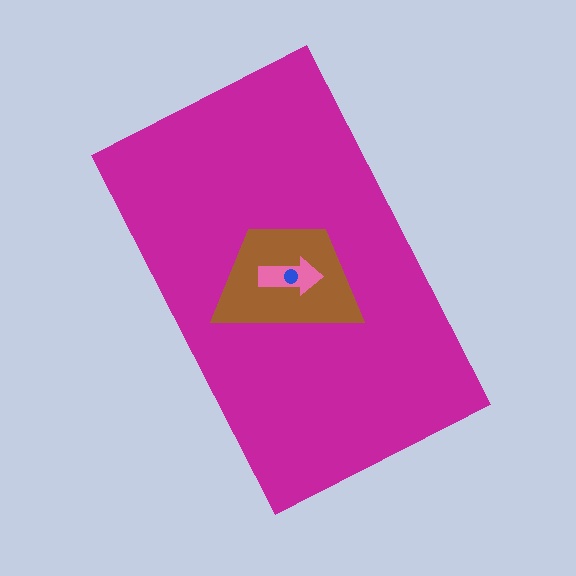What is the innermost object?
The blue circle.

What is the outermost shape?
The magenta rectangle.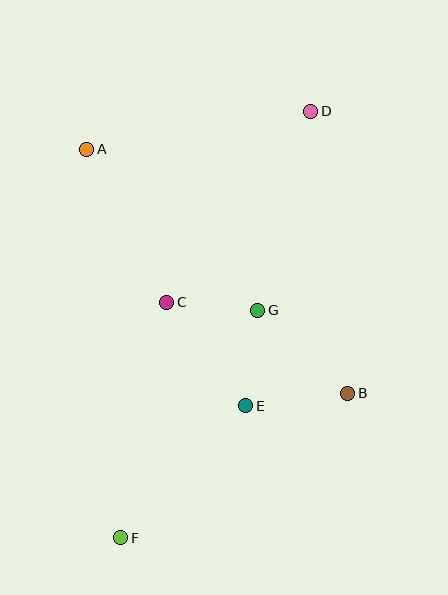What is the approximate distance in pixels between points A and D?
The distance between A and D is approximately 227 pixels.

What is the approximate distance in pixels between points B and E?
The distance between B and E is approximately 103 pixels.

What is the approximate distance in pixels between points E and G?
The distance between E and G is approximately 96 pixels.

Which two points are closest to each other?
Points C and G are closest to each other.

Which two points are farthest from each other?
Points D and F are farthest from each other.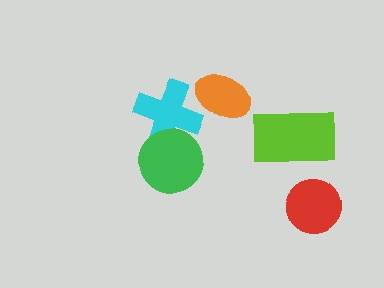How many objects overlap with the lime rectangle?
0 objects overlap with the lime rectangle.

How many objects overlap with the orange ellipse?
0 objects overlap with the orange ellipse.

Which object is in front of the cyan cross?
The green circle is in front of the cyan cross.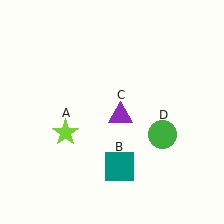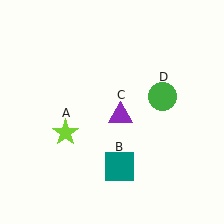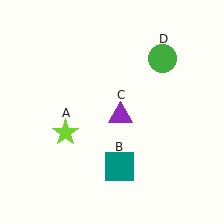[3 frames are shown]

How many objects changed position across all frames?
1 object changed position: green circle (object D).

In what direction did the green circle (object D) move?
The green circle (object D) moved up.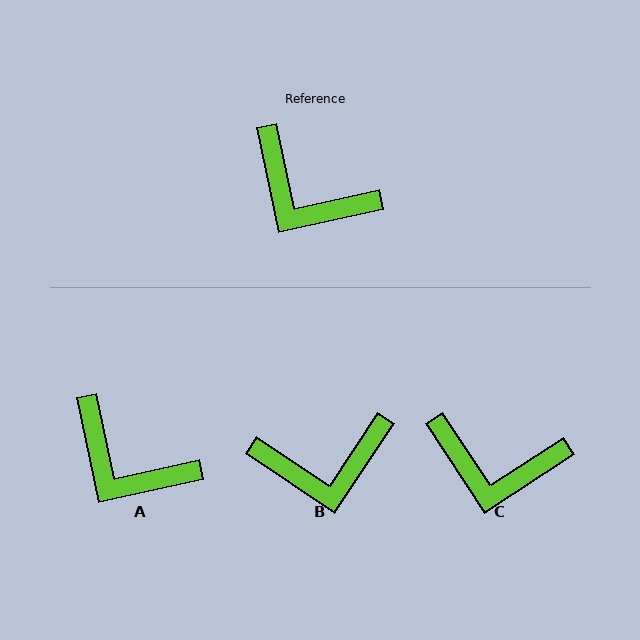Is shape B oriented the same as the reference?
No, it is off by about 44 degrees.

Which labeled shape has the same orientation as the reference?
A.